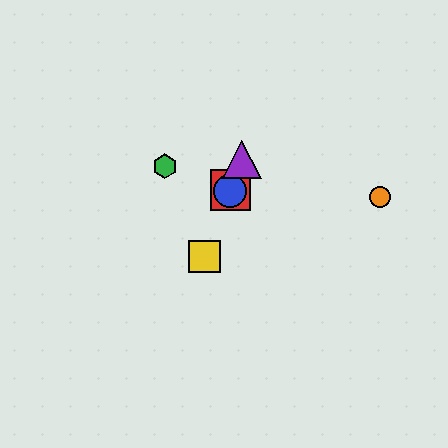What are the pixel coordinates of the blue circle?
The blue circle is at (230, 191).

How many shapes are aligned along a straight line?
4 shapes (the red square, the blue circle, the yellow square, the purple triangle) are aligned along a straight line.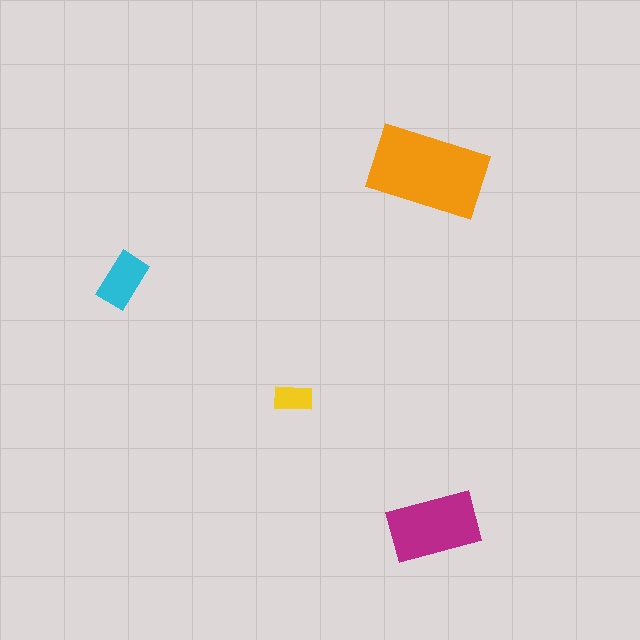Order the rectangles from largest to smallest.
the orange one, the magenta one, the cyan one, the yellow one.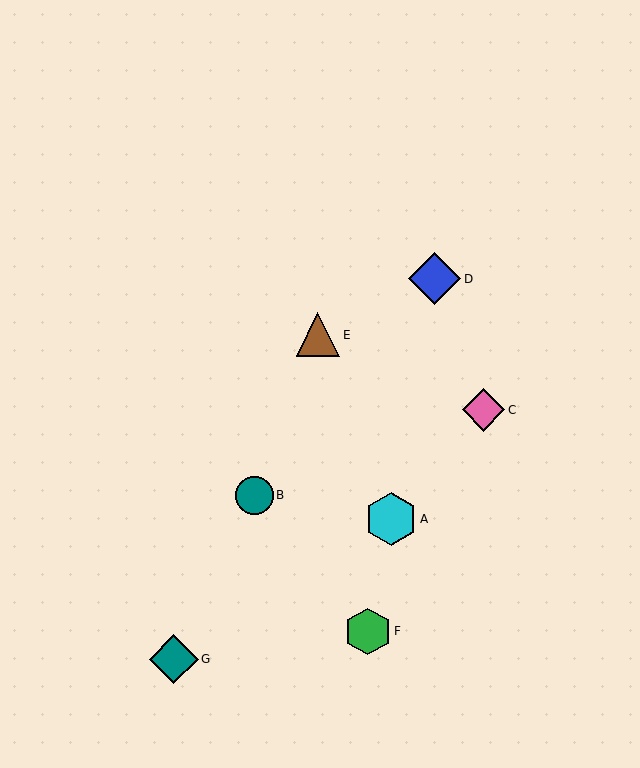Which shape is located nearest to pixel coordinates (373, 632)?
The green hexagon (labeled F) at (368, 631) is nearest to that location.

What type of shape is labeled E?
Shape E is a brown triangle.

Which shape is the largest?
The cyan hexagon (labeled A) is the largest.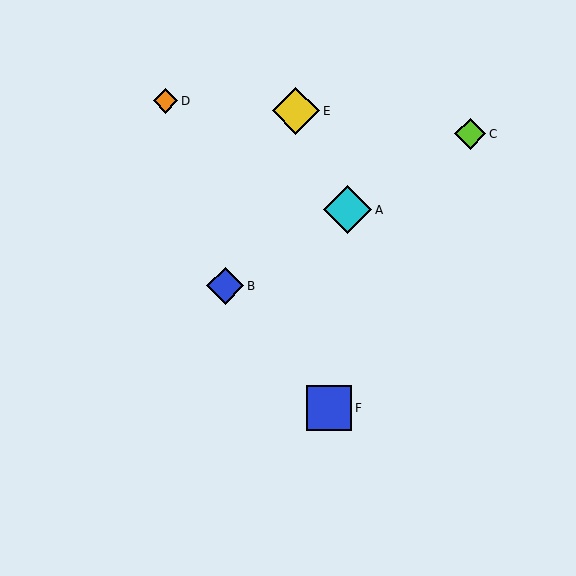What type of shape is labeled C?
Shape C is a lime diamond.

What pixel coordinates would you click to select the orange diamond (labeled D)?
Click at (166, 101) to select the orange diamond D.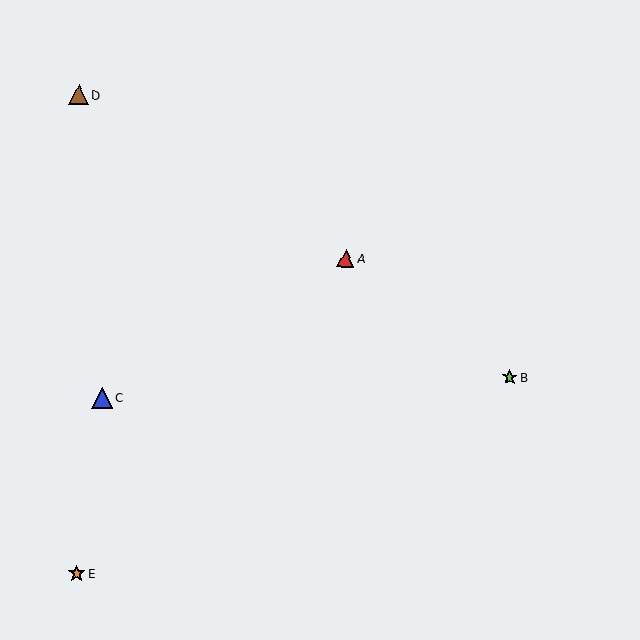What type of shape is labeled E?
Shape E is an orange star.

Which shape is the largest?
The blue triangle (labeled C) is the largest.